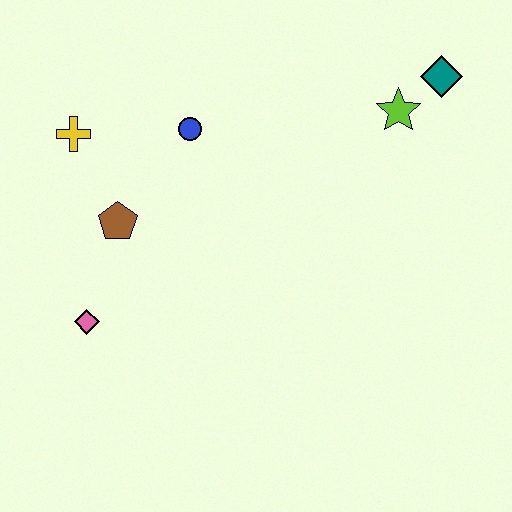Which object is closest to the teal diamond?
The lime star is closest to the teal diamond.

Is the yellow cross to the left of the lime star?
Yes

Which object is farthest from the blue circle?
The teal diamond is farthest from the blue circle.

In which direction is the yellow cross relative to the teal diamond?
The yellow cross is to the left of the teal diamond.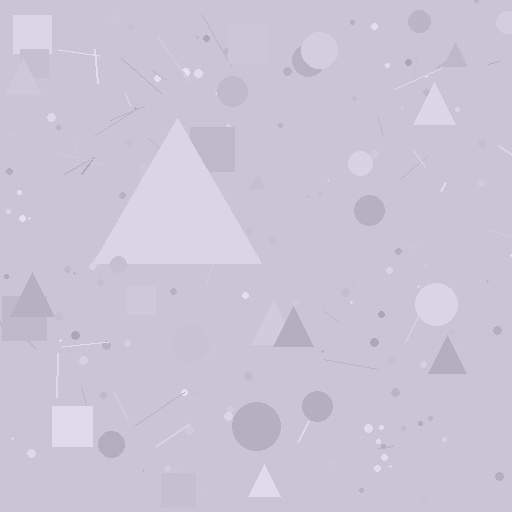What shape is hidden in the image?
A triangle is hidden in the image.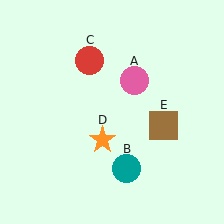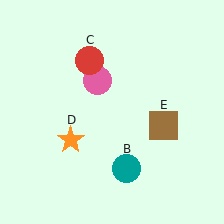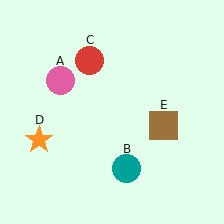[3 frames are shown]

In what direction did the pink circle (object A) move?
The pink circle (object A) moved left.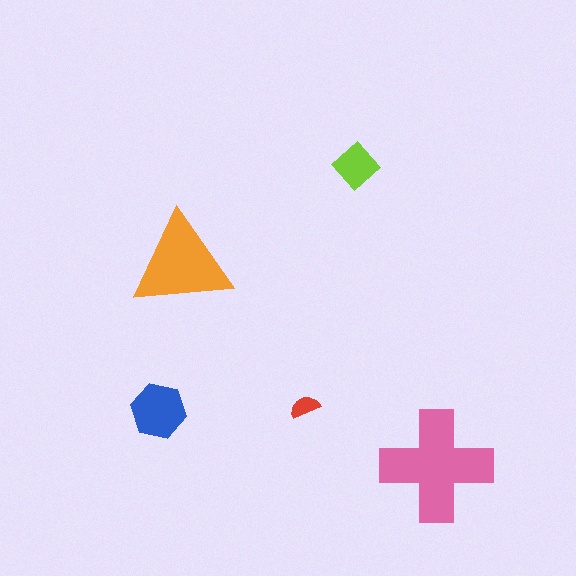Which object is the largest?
The pink cross.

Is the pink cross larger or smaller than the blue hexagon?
Larger.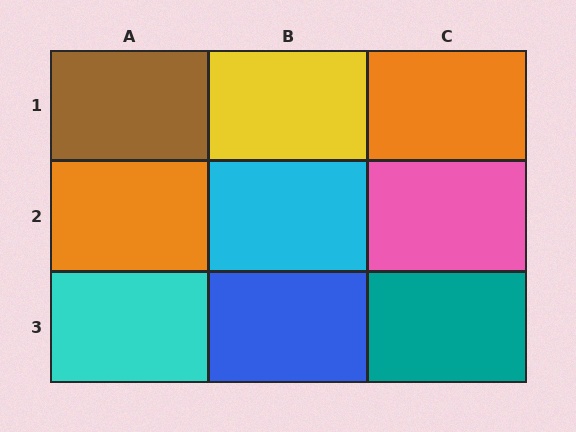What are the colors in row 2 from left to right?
Orange, cyan, pink.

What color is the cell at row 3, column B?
Blue.